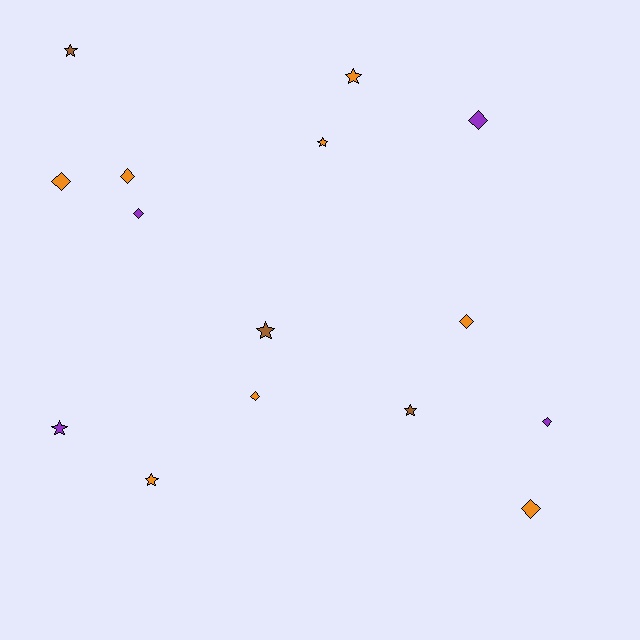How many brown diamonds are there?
There are no brown diamonds.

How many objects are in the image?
There are 15 objects.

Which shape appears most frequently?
Diamond, with 8 objects.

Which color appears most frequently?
Orange, with 8 objects.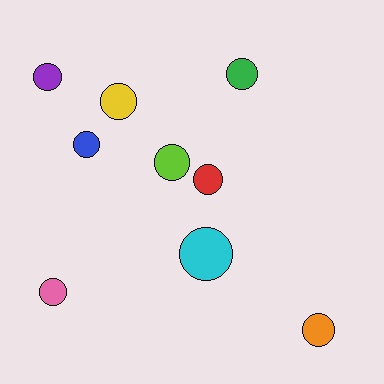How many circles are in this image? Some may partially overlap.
There are 9 circles.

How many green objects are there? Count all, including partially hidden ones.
There is 1 green object.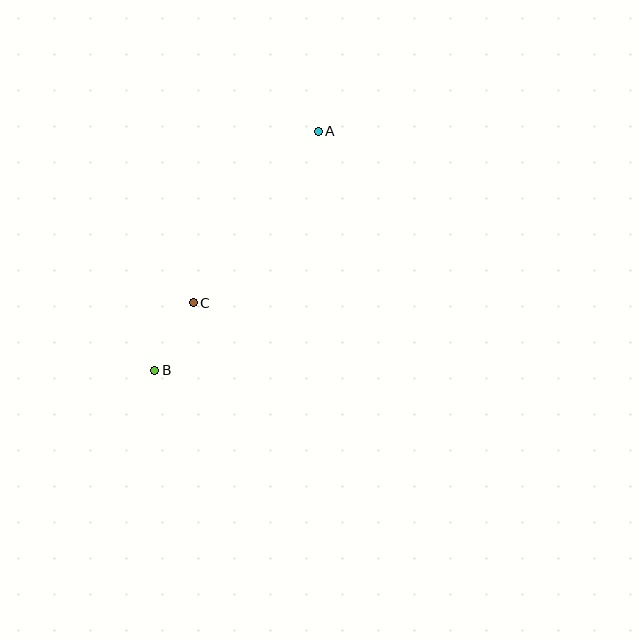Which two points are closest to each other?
Points B and C are closest to each other.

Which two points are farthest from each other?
Points A and B are farthest from each other.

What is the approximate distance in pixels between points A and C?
The distance between A and C is approximately 212 pixels.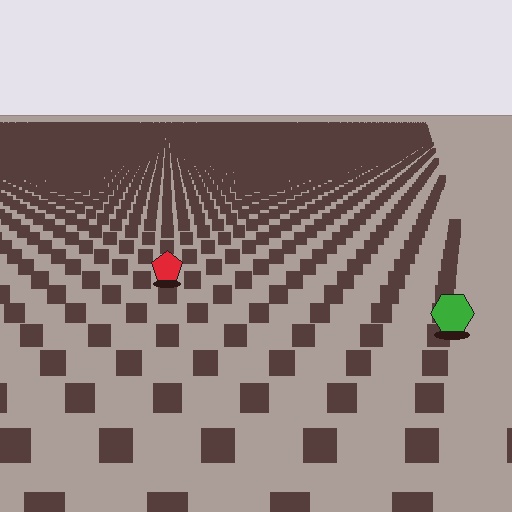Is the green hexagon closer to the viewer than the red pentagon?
Yes. The green hexagon is closer — you can tell from the texture gradient: the ground texture is coarser near it.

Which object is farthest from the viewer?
The red pentagon is farthest from the viewer. It appears smaller and the ground texture around it is denser.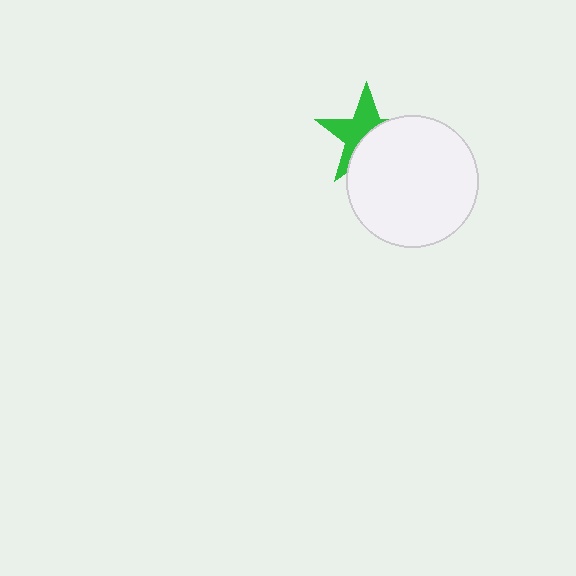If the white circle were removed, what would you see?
You would see the complete green star.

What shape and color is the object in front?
The object in front is a white circle.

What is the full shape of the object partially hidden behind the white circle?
The partially hidden object is a green star.